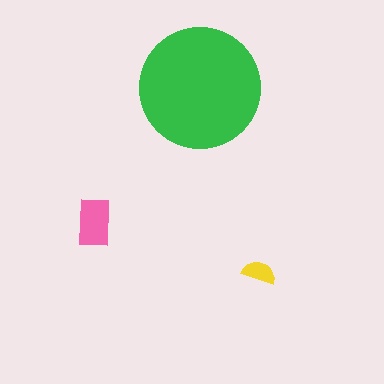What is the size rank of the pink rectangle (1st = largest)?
2nd.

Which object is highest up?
The green circle is topmost.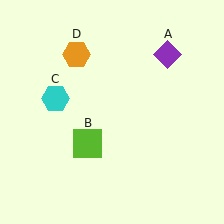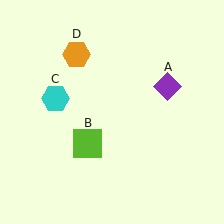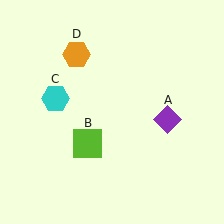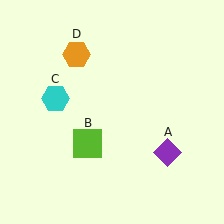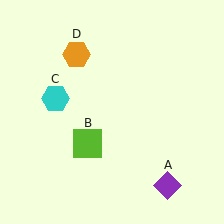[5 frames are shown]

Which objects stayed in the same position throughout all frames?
Lime square (object B) and cyan hexagon (object C) and orange hexagon (object D) remained stationary.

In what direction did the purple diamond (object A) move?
The purple diamond (object A) moved down.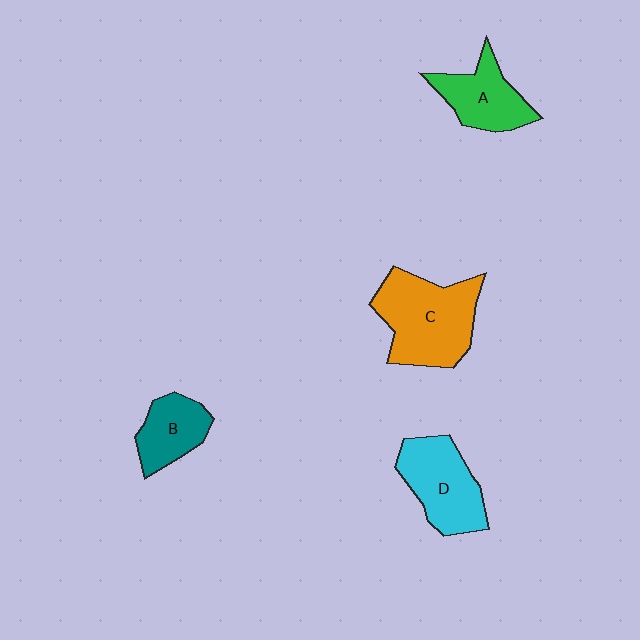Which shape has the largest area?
Shape C (orange).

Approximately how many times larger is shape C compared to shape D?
Approximately 1.3 times.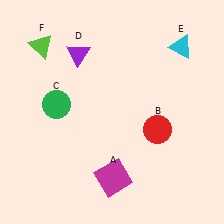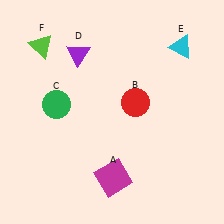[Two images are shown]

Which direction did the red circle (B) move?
The red circle (B) moved up.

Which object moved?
The red circle (B) moved up.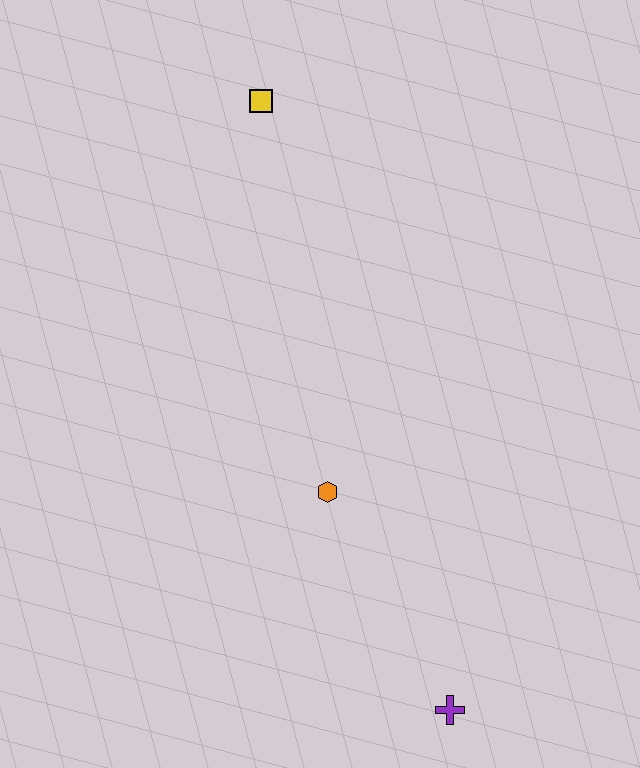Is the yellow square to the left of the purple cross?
Yes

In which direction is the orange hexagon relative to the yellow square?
The orange hexagon is below the yellow square.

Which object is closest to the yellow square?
The orange hexagon is closest to the yellow square.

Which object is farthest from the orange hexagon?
The yellow square is farthest from the orange hexagon.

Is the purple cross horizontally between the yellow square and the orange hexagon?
No